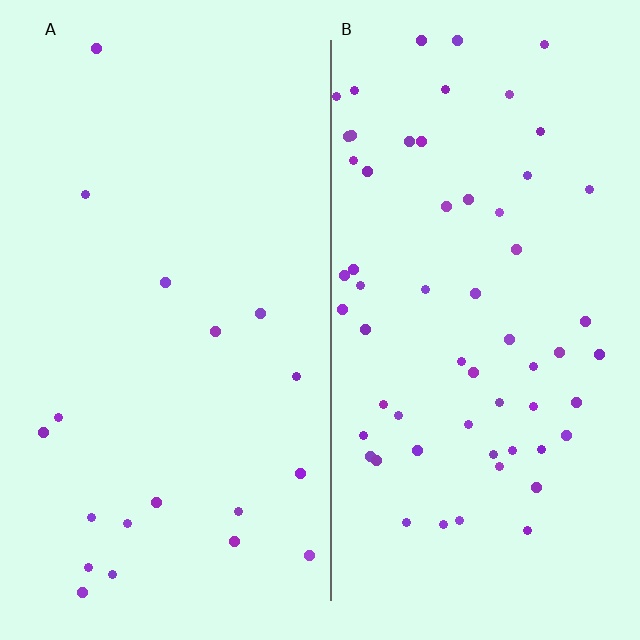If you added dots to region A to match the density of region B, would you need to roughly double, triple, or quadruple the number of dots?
Approximately triple.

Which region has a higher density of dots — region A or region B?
B (the right).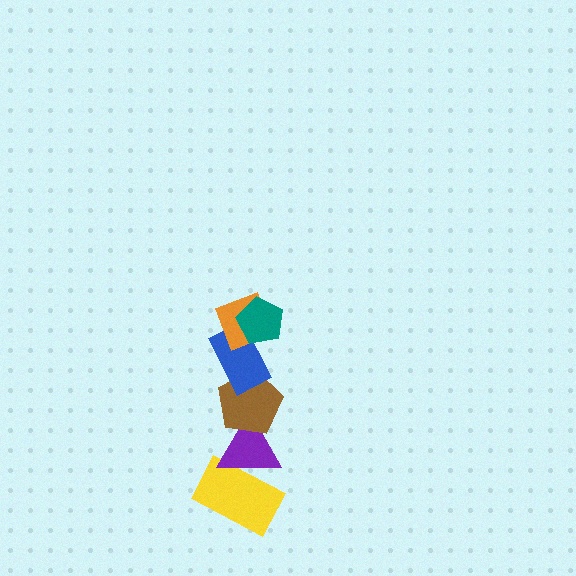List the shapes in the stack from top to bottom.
From top to bottom: the teal pentagon, the orange diamond, the blue rectangle, the brown pentagon, the purple triangle, the yellow rectangle.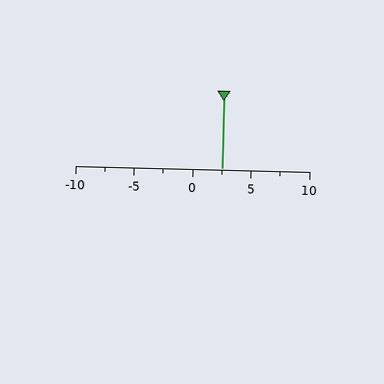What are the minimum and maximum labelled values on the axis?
The axis runs from -10 to 10.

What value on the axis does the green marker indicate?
The marker indicates approximately 2.5.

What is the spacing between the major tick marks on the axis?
The major ticks are spaced 5 apart.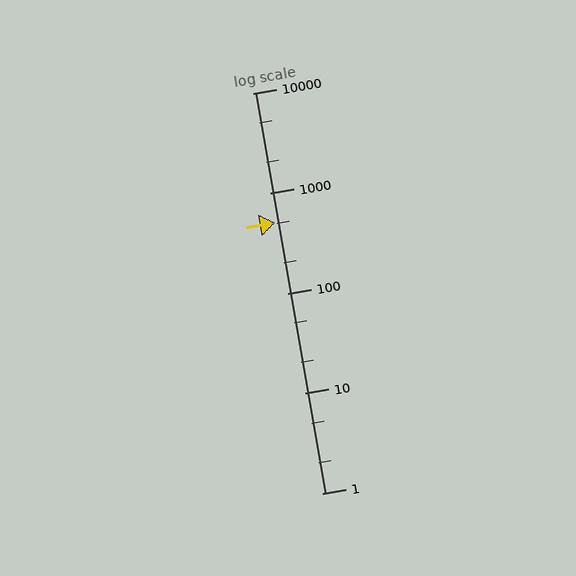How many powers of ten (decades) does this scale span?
The scale spans 4 decades, from 1 to 10000.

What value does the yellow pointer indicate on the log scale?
The pointer indicates approximately 510.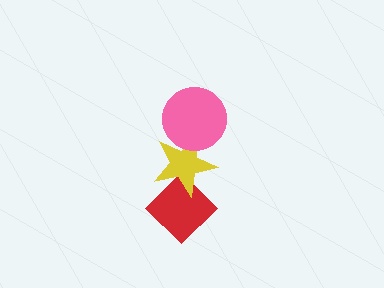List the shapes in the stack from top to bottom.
From top to bottom: the pink circle, the yellow star, the red diamond.